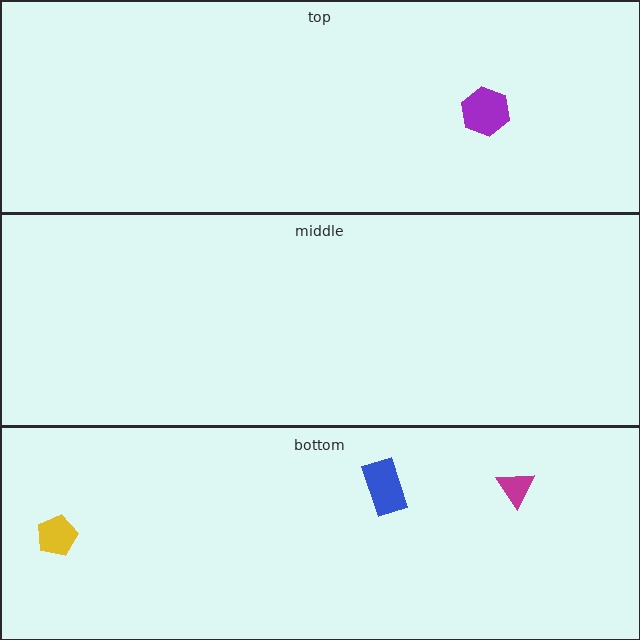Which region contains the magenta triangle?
The bottom region.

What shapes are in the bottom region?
The blue rectangle, the magenta triangle, the yellow pentagon.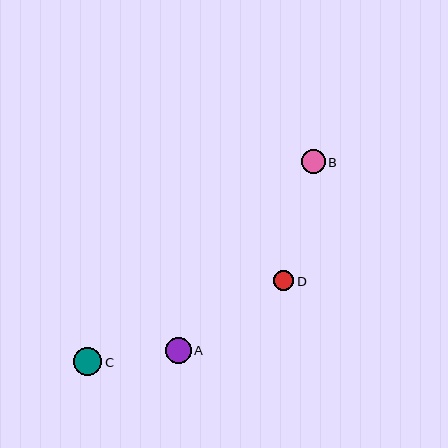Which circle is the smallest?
Circle D is the smallest with a size of approximately 20 pixels.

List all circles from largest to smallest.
From largest to smallest: C, A, B, D.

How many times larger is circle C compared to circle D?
Circle C is approximately 1.4 times the size of circle D.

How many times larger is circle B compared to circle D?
Circle B is approximately 1.2 times the size of circle D.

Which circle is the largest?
Circle C is the largest with a size of approximately 28 pixels.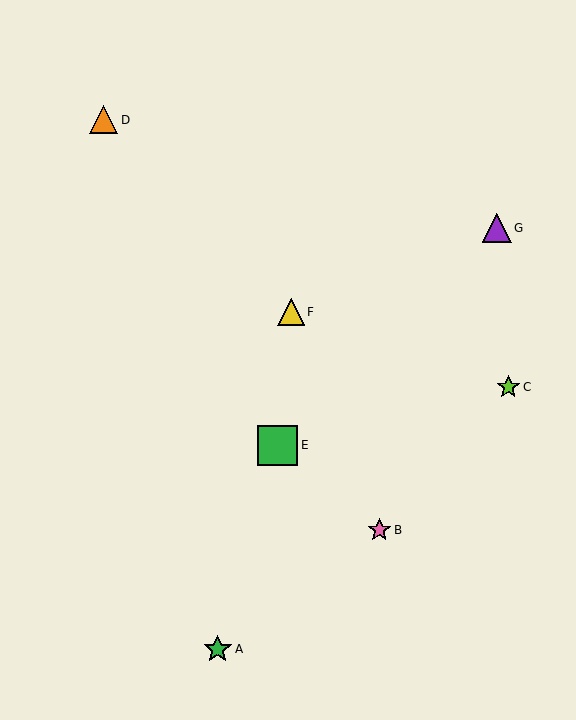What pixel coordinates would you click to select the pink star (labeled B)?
Click at (379, 530) to select the pink star B.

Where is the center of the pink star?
The center of the pink star is at (379, 530).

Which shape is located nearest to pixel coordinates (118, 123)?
The orange triangle (labeled D) at (104, 120) is nearest to that location.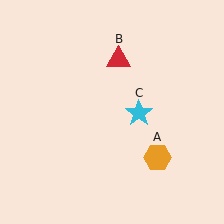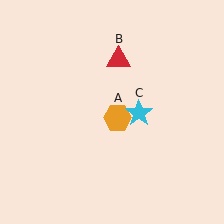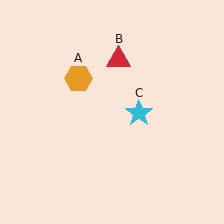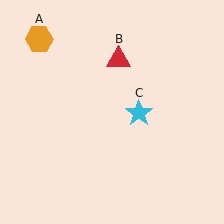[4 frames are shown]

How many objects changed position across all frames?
1 object changed position: orange hexagon (object A).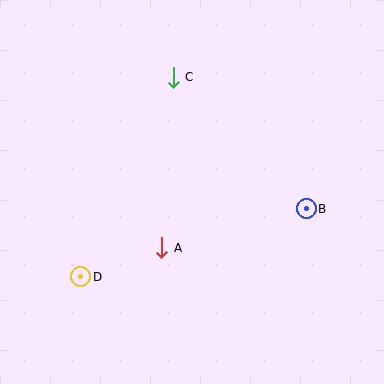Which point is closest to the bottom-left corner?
Point D is closest to the bottom-left corner.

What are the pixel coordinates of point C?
Point C is at (173, 77).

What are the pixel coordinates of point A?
Point A is at (162, 248).